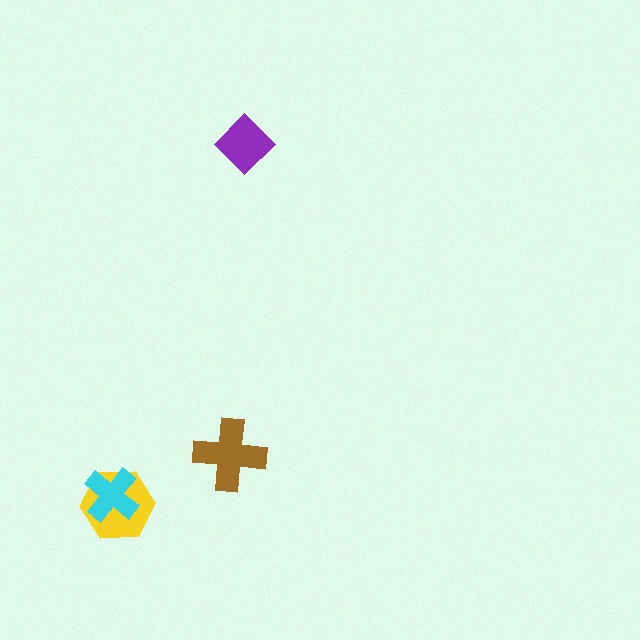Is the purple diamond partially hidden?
No, no other shape covers it.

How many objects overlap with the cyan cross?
1 object overlaps with the cyan cross.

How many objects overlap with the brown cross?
0 objects overlap with the brown cross.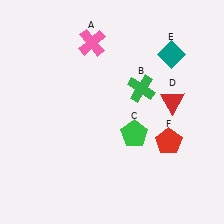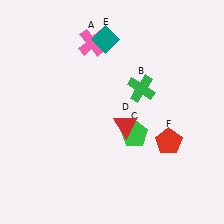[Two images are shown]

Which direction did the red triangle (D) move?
The red triangle (D) moved left.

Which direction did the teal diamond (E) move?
The teal diamond (E) moved left.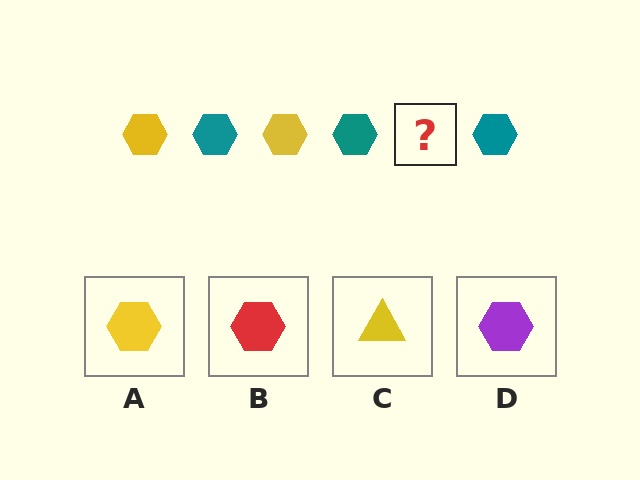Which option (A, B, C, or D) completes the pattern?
A.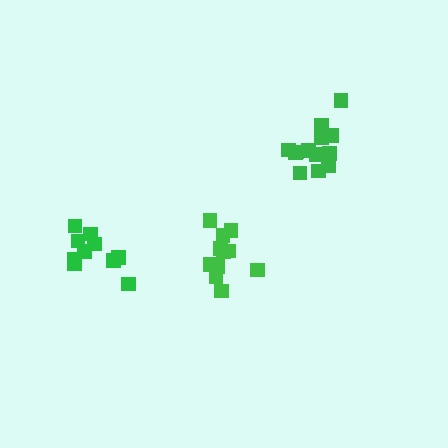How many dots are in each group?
Group 1: 11 dots, Group 2: 13 dots, Group 3: 10 dots (34 total).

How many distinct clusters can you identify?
There are 3 distinct clusters.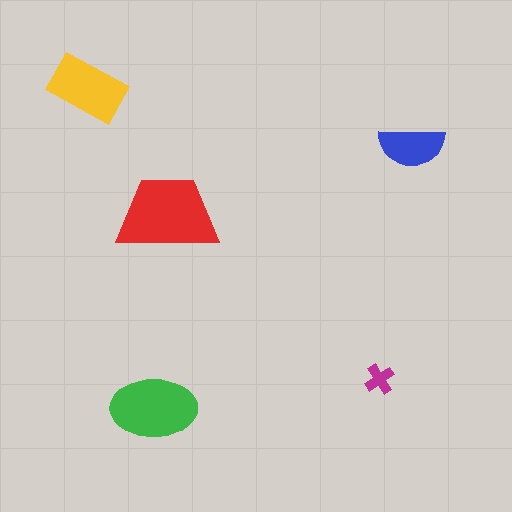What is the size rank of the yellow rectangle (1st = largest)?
3rd.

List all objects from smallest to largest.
The magenta cross, the blue semicircle, the yellow rectangle, the green ellipse, the red trapezoid.